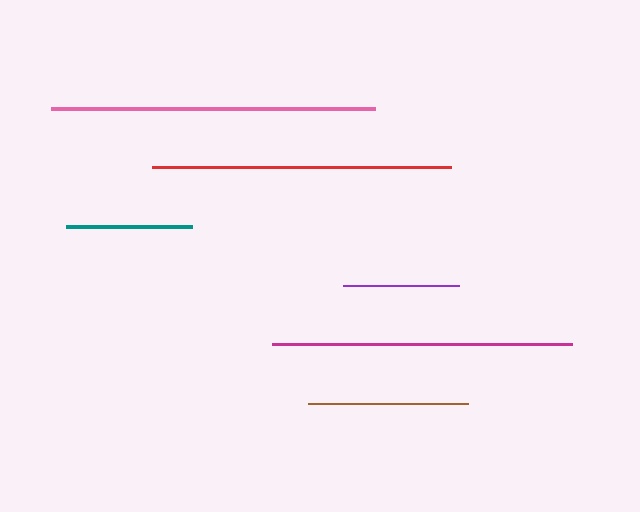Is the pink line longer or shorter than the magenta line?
The pink line is longer than the magenta line.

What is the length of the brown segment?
The brown segment is approximately 160 pixels long.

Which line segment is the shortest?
The purple line is the shortest at approximately 117 pixels.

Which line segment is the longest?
The pink line is the longest at approximately 324 pixels.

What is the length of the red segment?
The red segment is approximately 298 pixels long.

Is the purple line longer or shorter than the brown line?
The brown line is longer than the purple line.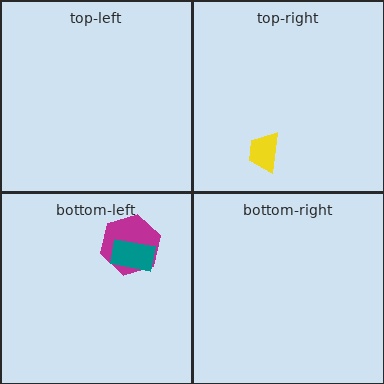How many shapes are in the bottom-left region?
2.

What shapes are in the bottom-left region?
The magenta hexagon, the teal rectangle.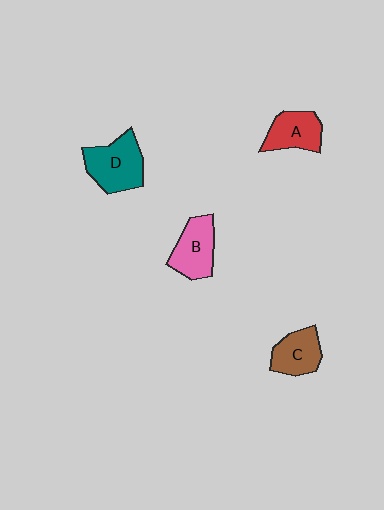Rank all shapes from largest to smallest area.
From largest to smallest: D (teal), B (pink), A (red), C (brown).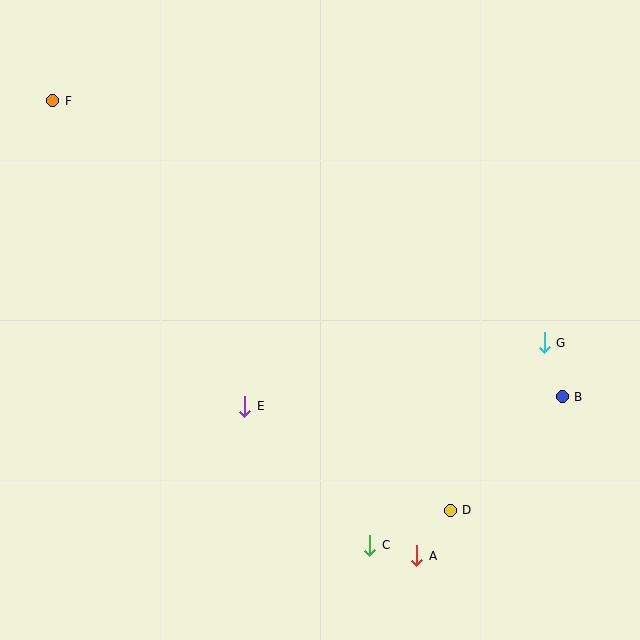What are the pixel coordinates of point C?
Point C is at (370, 545).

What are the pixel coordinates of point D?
Point D is at (450, 510).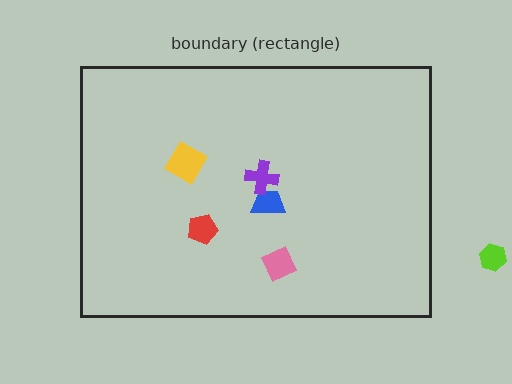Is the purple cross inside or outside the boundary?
Inside.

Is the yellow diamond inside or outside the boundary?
Inside.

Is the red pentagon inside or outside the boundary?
Inside.